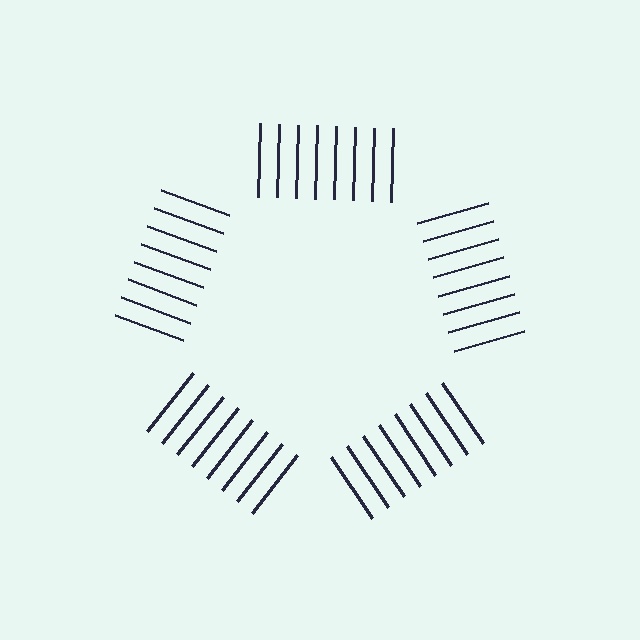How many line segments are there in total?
40 — 8 along each of the 5 edges.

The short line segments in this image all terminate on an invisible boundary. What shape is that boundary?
An illusory pentagon — the line segments terminate on its edges but no continuous stroke is drawn.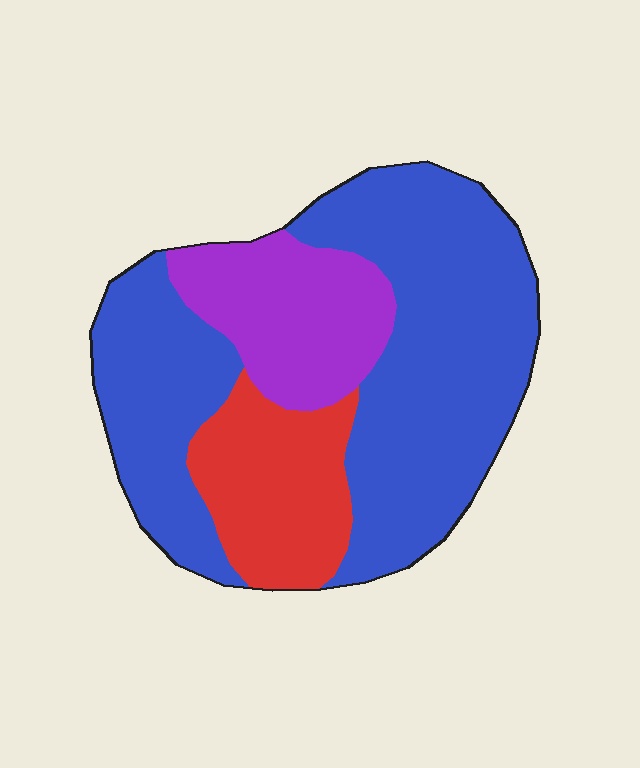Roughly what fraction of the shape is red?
Red takes up about one sixth (1/6) of the shape.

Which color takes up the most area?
Blue, at roughly 65%.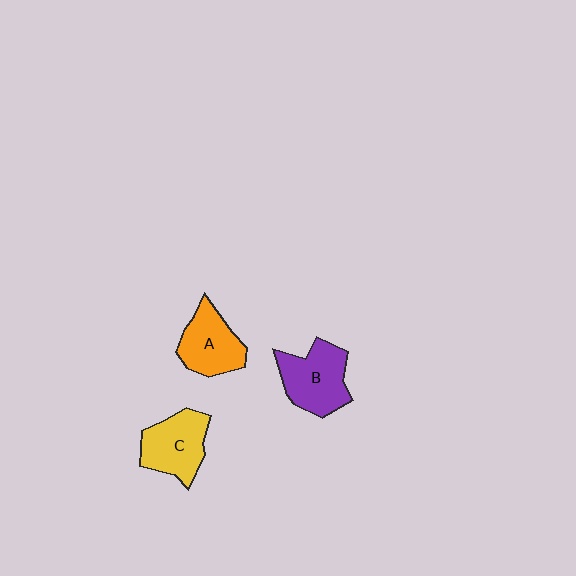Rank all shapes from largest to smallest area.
From largest to smallest: B (purple), C (yellow), A (orange).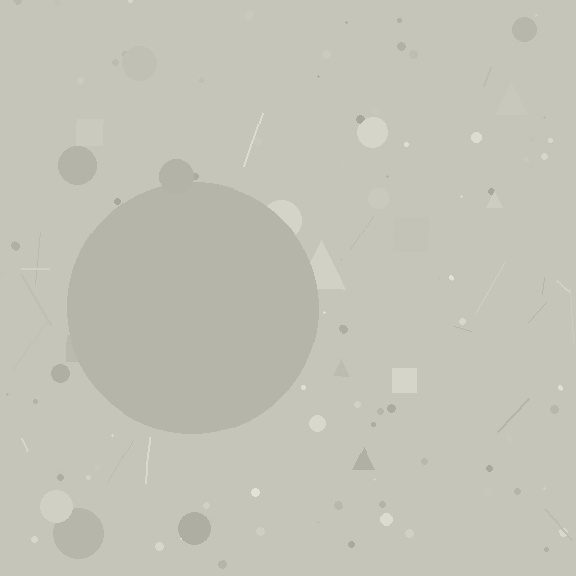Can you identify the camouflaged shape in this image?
The camouflaged shape is a circle.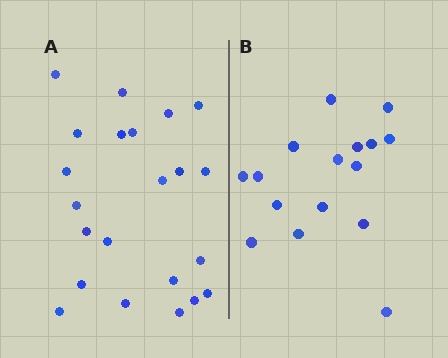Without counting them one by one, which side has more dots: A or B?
Region A (the left region) has more dots.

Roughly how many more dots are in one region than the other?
Region A has about 6 more dots than region B.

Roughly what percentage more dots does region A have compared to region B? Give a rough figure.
About 40% more.